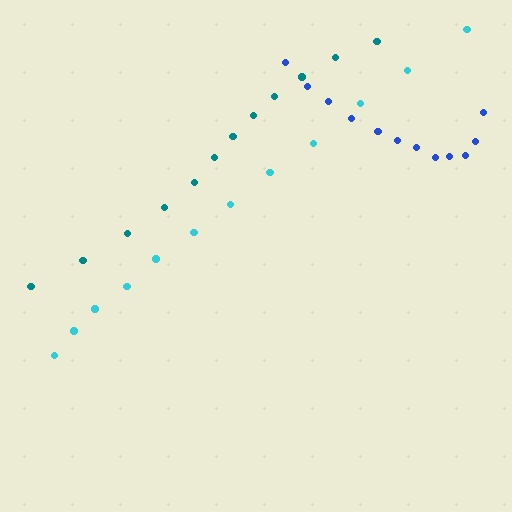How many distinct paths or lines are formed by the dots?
There are 3 distinct paths.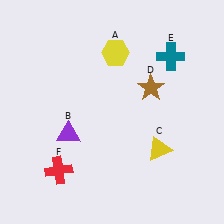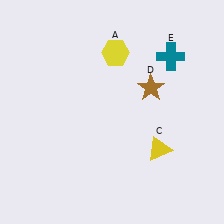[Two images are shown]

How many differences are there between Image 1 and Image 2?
There are 2 differences between the two images.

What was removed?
The purple triangle (B), the red cross (F) were removed in Image 2.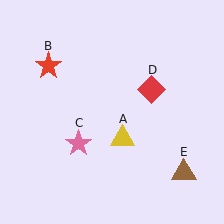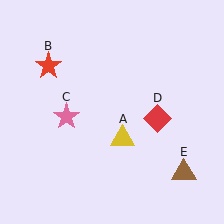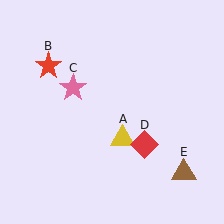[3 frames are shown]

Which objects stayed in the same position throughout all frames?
Yellow triangle (object A) and red star (object B) and brown triangle (object E) remained stationary.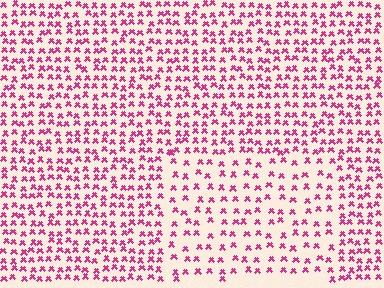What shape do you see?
I see a rectangle.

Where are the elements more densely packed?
The elements are more densely packed outside the rectangle boundary.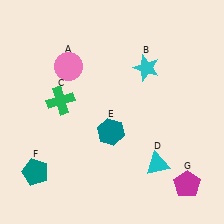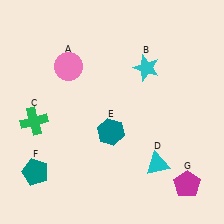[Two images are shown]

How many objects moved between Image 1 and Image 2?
1 object moved between the two images.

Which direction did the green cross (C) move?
The green cross (C) moved left.